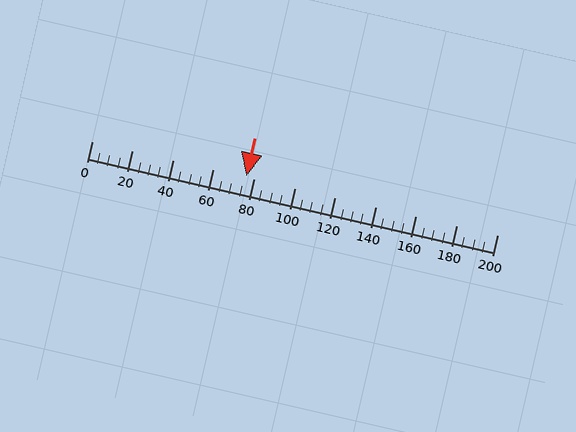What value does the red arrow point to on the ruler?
The red arrow points to approximately 76.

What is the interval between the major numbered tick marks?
The major tick marks are spaced 20 units apart.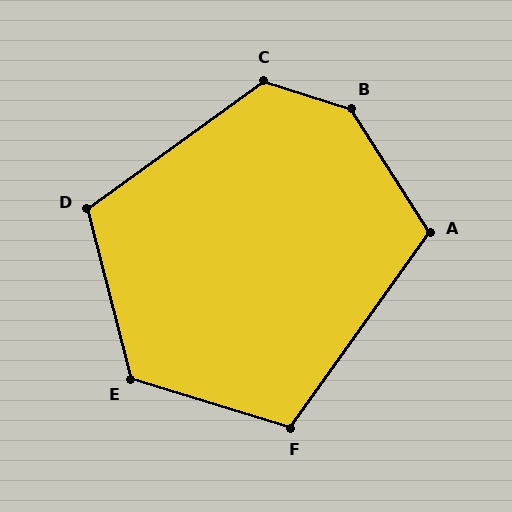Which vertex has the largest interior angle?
B, at approximately 140 degrees.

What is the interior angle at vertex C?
Approximately 126 degrees (obtuse).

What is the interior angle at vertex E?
Approximately 122 degrees (obtuse).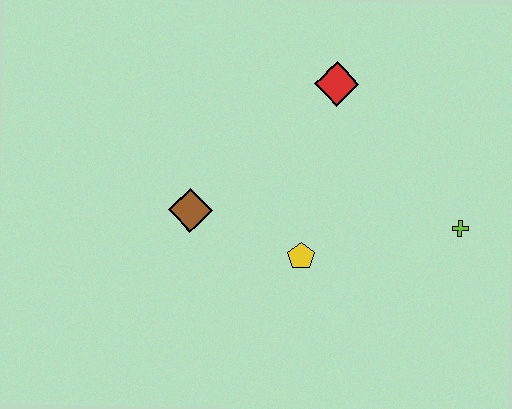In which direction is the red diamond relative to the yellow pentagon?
The red diamond is above the yellow pentagon.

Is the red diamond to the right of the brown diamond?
Yes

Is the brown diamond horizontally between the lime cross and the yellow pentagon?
No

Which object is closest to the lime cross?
The yellow pentagon is closest to the lime cross.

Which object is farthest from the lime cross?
The brown diamond is farthest from the lime cross.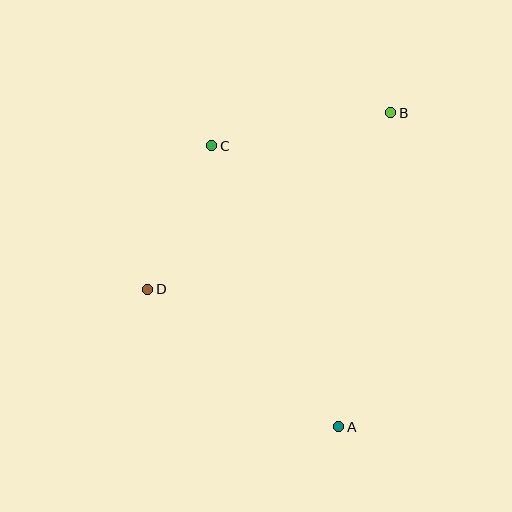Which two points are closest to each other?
Points C and D are closest to each other.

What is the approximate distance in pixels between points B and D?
The distance between B and D is approximately 300 pixels.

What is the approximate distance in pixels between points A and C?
The distance between A and C is approximately 309 pixels.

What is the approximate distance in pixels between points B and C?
The distance between B and C is approximately 182 pixels.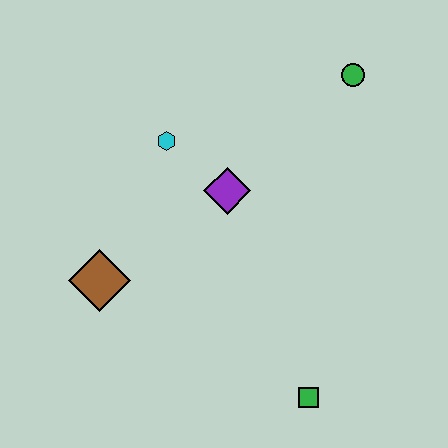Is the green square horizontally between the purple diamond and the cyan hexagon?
No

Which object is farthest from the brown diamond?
The green circle is farthest from the brown diamond.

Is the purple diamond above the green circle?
No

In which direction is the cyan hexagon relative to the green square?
The cyan hexagon is above the green square.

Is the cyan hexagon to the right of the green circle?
No